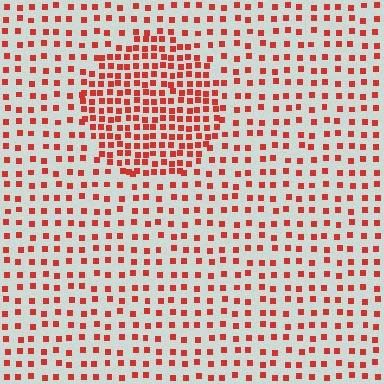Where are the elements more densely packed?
The elements are more densely packed inside the circle boundary.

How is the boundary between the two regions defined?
The boundary is defined by a change in element density (approximately 2.1x ratio). All elements are the same color, size, and shape.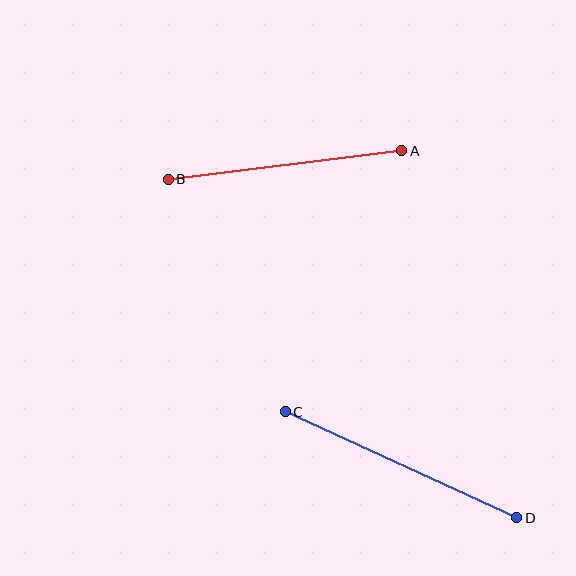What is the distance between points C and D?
The distance is approximately 255 pixels.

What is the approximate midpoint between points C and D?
The midpoint is at approximately (401, 465) pixels.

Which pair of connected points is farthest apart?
Points C and D are farthest apart.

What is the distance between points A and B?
The distance is approximately 235 pixels.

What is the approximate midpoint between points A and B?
The midpoint is at approximately (285, 165) pixels.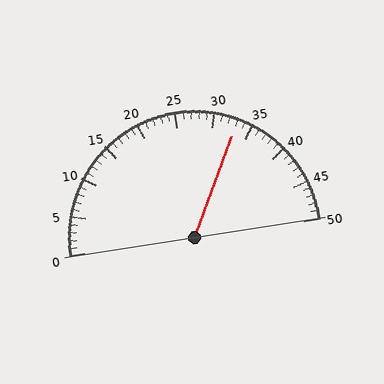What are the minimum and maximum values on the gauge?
The gauge ranges from 0 to 50.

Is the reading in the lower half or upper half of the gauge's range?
The reading is in the upper half of the range (0 to 50).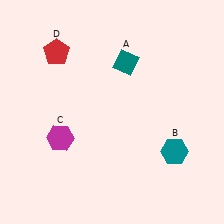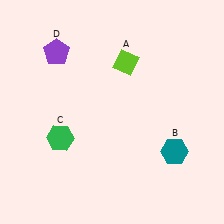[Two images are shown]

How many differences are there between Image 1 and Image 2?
There are 3 differences between the two images.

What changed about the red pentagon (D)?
In Image 1, D is red. In Image 2, it changed to purple.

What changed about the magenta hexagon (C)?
In Image 1, C is magenta. In Image 2, it changed to green.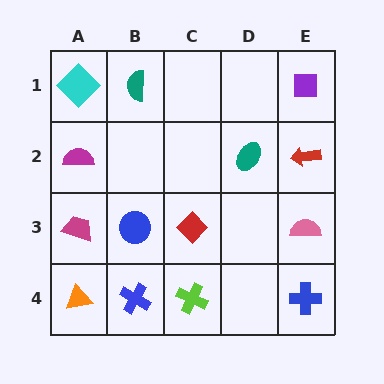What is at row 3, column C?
A red diamond.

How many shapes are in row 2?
3 shapes.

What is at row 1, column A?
A cyan diamond.